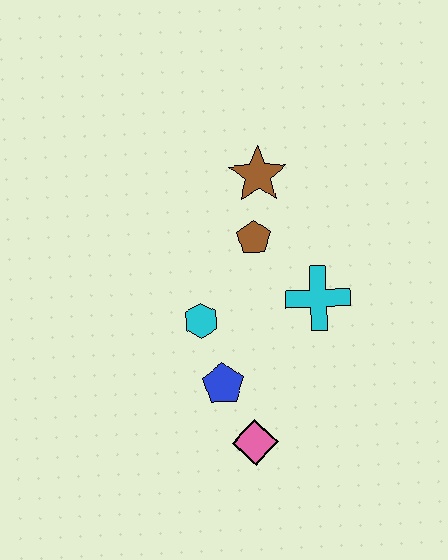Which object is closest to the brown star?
The brown pentagon is closest to the brown star.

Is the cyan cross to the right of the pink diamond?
Yes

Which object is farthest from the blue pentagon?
The brown star is farthest from the blue pentagon.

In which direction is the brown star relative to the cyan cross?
The brown star is above the cyan cross.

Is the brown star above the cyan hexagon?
Yes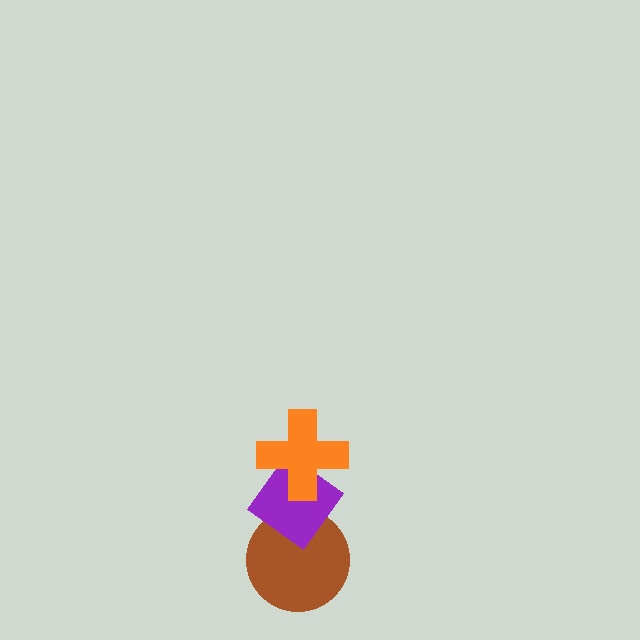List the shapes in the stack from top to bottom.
From top to bottom: the orange cross, the purple diamond, the brown circle.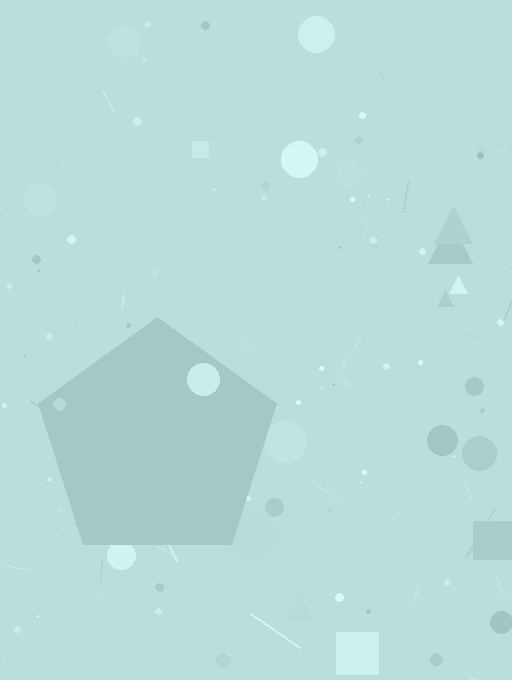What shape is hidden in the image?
A pentagon is hidden in the image.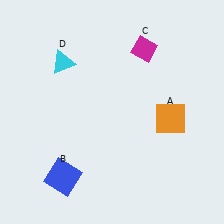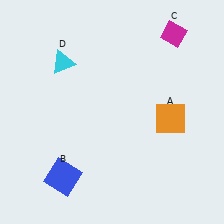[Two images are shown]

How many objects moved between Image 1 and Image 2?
1 object moved between the two images.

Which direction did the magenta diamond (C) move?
The magenta diamond (C) moved right.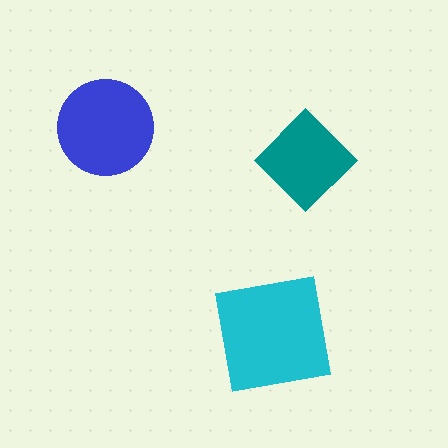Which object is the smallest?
The teal diamond.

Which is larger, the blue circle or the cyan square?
The cyan square.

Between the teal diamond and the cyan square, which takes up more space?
The cyan square.